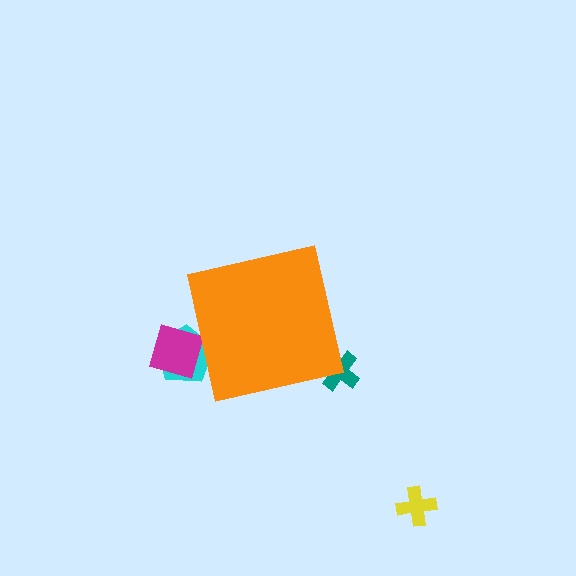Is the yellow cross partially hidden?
No, the yellow cross is fully visible.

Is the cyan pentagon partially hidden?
Yes, the cyan pentagon is partially hidden behind the orange square.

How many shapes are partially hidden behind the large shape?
3 shapes are partially hidden.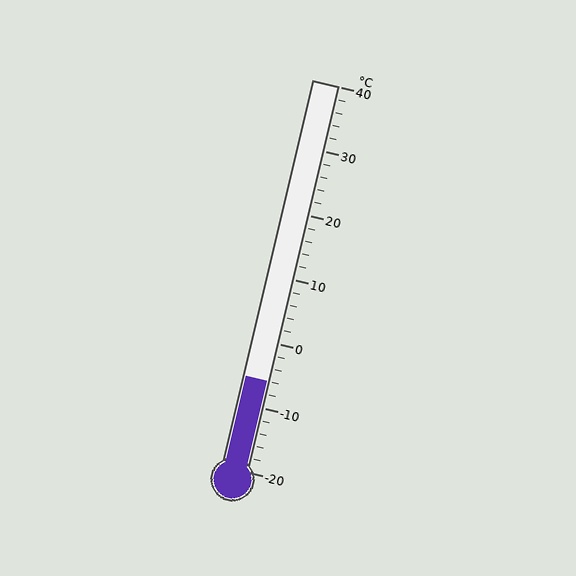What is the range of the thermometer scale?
The thermometer scale ranges from -20°C to 40°C.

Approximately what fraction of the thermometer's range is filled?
The thermometer is filled to approximately 25% of its range.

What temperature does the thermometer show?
The thermometer shows approximately -6°C.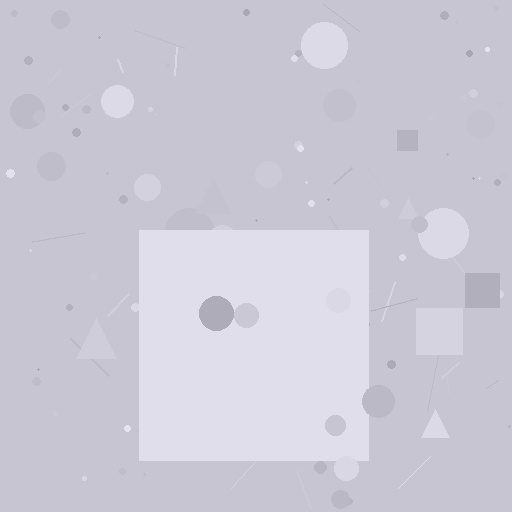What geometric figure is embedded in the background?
A square is embedded in the background.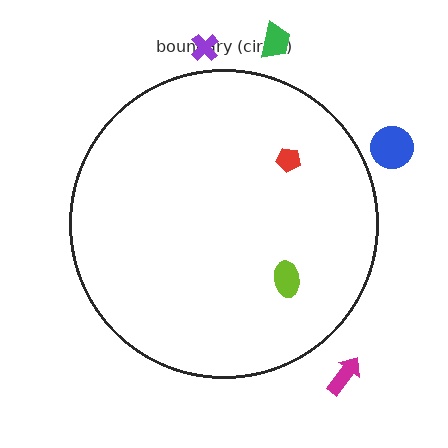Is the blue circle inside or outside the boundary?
Outside.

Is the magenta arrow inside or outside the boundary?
Outside.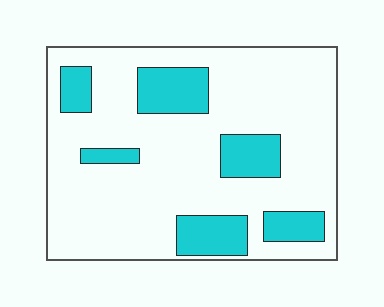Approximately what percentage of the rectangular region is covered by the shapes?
Approximately 20%.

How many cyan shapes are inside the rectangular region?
6.